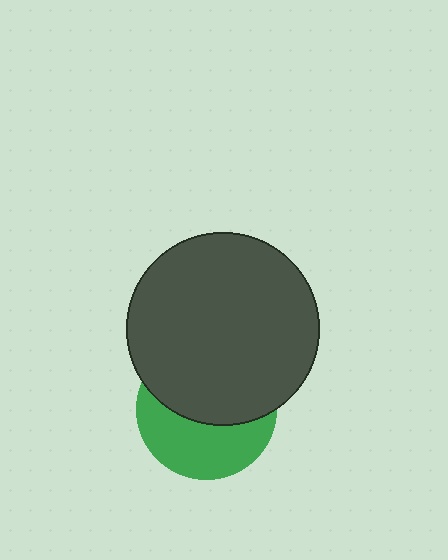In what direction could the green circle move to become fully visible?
The green circle could move down. That would shift it out from behind the dark gray circle entirely.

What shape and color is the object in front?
The object in front is a dark gray circle.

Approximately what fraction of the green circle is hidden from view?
Roughly 55% of the green circle is hidden behind the dark gray circle.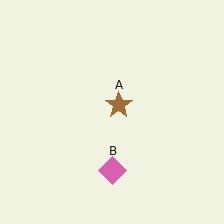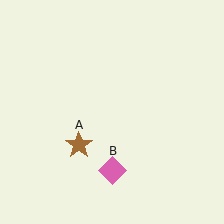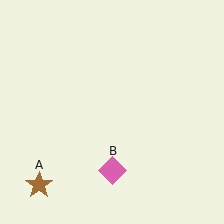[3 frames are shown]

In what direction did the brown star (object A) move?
The brown star (object A) moved down and to the left.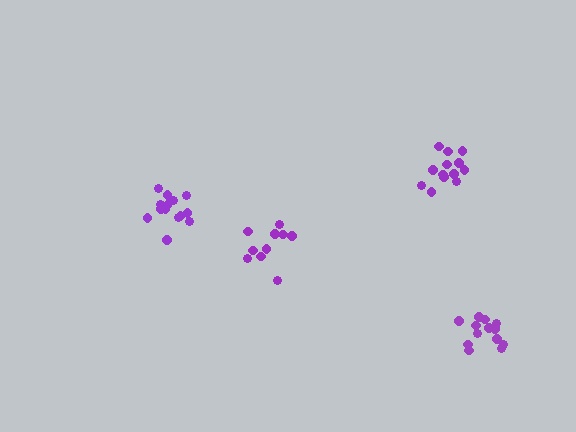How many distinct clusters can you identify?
There are 4 distinct clusters.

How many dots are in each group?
Group 1: 14 dots, Group 2: 10 dots, Group 3: 13 dots, Group 4: 13 dots (50 total).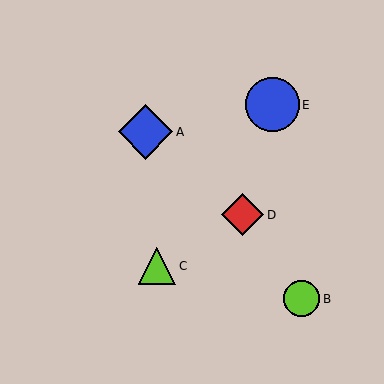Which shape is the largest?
The blue diamond (labeled A) is the largest.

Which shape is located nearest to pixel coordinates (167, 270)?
The lime triangle (labeled C) at (157, 266) is nearest to that location.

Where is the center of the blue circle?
The center of the blue circle is at (272, 105).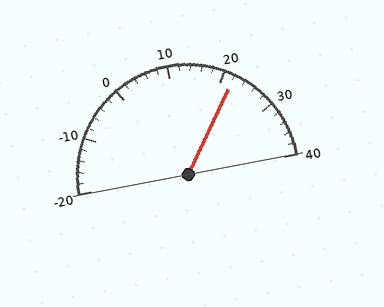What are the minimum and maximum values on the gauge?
The gauge ranges from -20 to 40.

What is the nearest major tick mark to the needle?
The nearest major tick mark is 20.